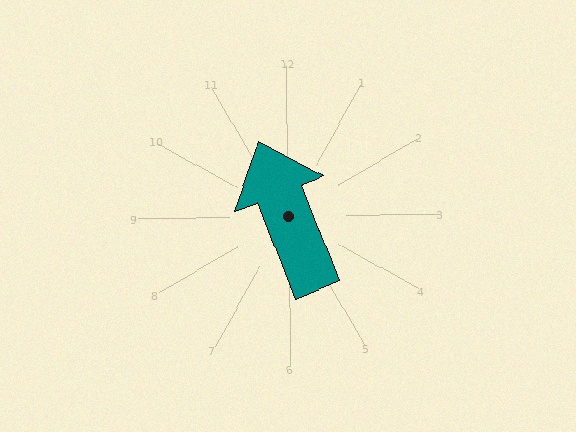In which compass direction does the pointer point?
North.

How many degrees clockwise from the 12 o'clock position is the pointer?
Approximately 339 degrees.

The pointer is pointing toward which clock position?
Roughly 11 o'clock.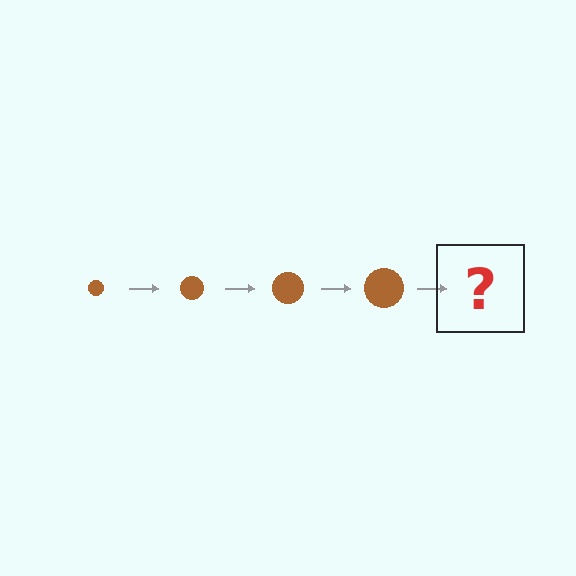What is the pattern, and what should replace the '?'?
The pattern is that the circle gets progressively larger each step. The '?' should be a brown circle, larger than the previous one.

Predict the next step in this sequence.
The next step is a brown circle, larger than the previous one.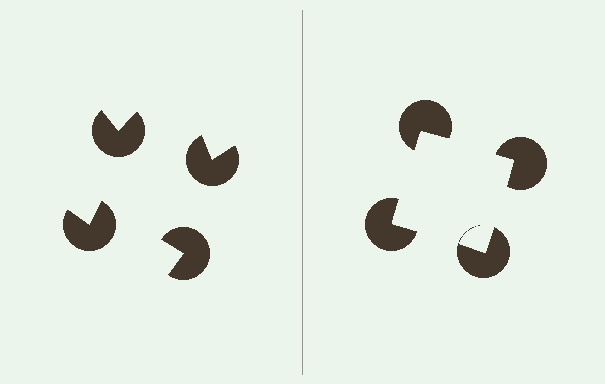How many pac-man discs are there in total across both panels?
8 — 4 on each side.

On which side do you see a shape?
An illusory square appears on the right side. On the left side the wedge cuts are rotated, so no coherent shape forms.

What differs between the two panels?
The pac-man discs are positioned identically on both sides; only the wedge orientations differ. On the right they align to a square; on the left they are misaligned.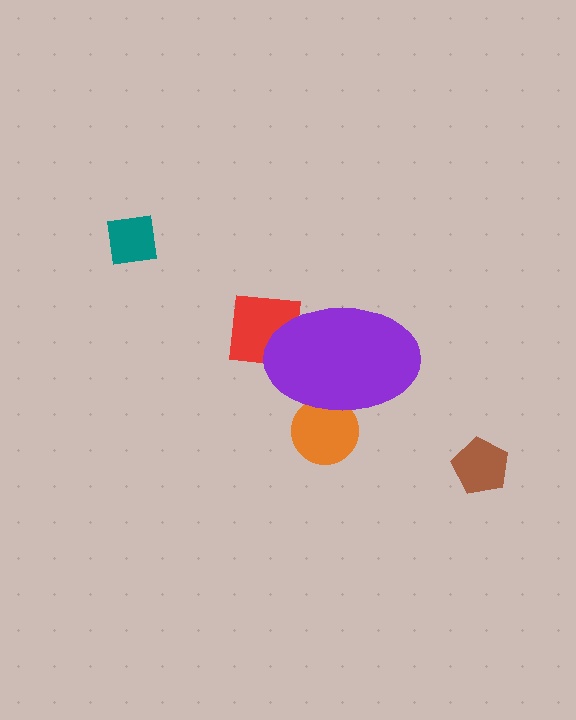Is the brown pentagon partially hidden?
No, the brown pentagon is fully visible.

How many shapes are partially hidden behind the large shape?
2 shapes are partially hidden.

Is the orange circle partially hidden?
Yes, the orange circle is partially hidden behind the purple ellipse.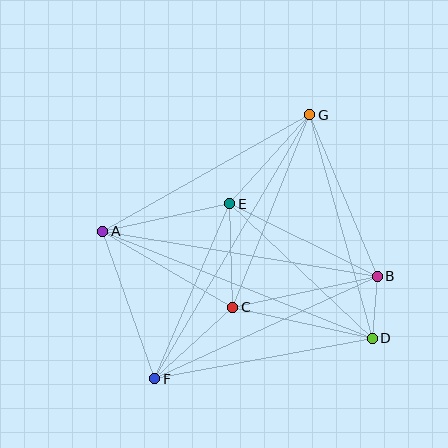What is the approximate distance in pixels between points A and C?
The distance between A and C is approximately 151 pixels.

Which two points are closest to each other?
Points B and D are closest to each other.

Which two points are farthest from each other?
Points F and G are farthest from each other.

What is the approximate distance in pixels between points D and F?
The distance between D and F is approximately 221 pixels.